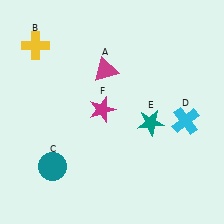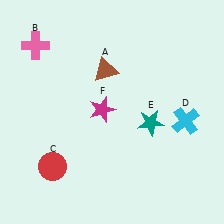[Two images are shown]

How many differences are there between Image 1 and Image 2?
There are 3 differences between the two images.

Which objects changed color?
A changed from magenta to brown. B changed from yellow to pink. C changed from teal to red.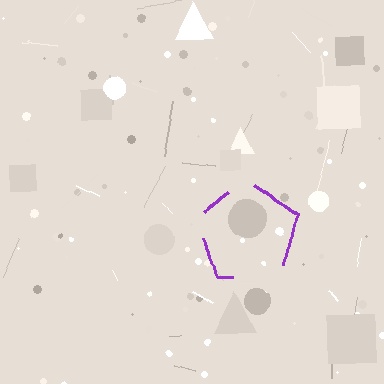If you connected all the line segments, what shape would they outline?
They would outline a pentagon.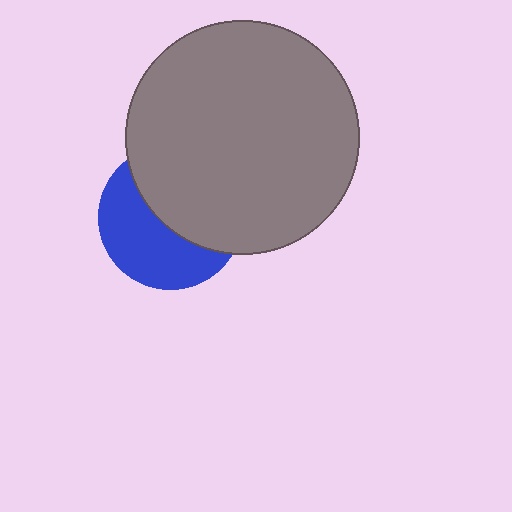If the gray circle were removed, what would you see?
You would see the complete blue circle.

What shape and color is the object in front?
The object in front is a gray circle.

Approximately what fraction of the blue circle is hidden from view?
Roughly 52% of the blue circle is hidden behind the gray circle.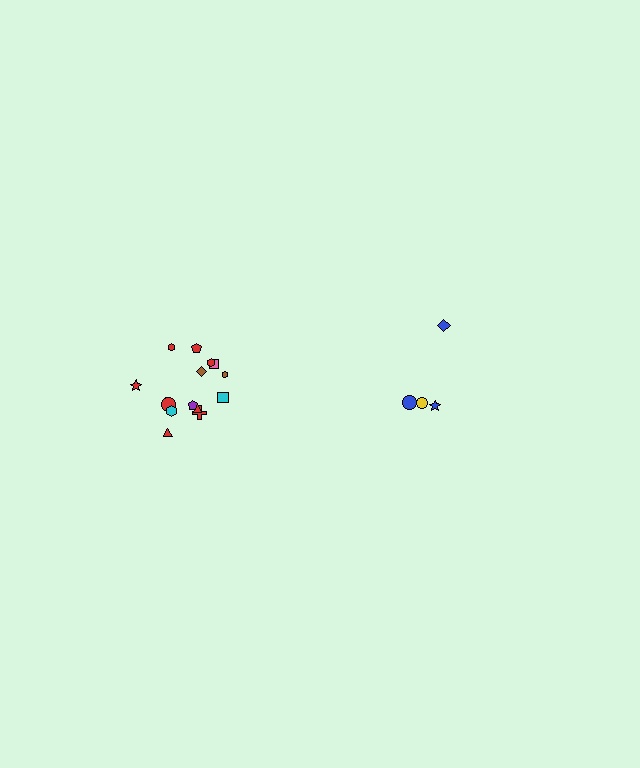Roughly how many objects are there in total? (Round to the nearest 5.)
Roughly 20 objects in total.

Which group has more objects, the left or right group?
The left group.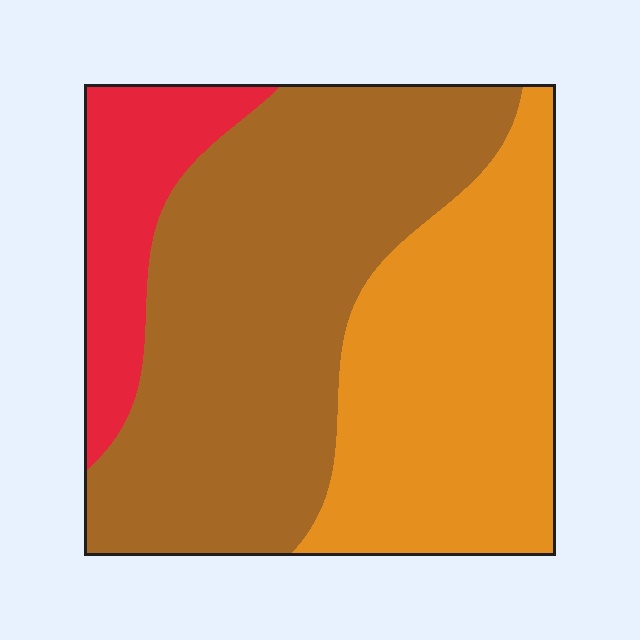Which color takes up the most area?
Brown, at roughly 50%.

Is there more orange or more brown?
Brown.